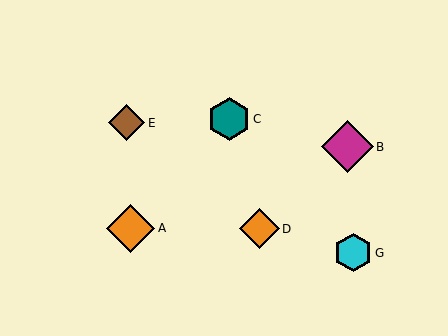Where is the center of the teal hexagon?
The center of the teal hexagon is at (229, 119).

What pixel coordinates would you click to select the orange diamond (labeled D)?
Click at (259, 229) to select the orange diamond D.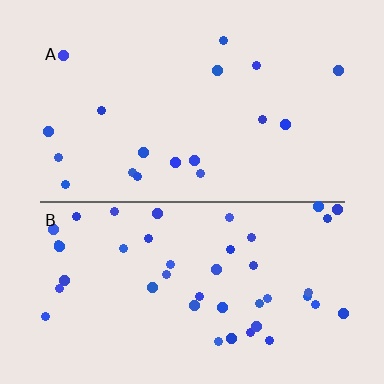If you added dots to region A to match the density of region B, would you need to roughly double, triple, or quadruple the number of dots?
Approximately double.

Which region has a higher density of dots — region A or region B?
B (the bottom).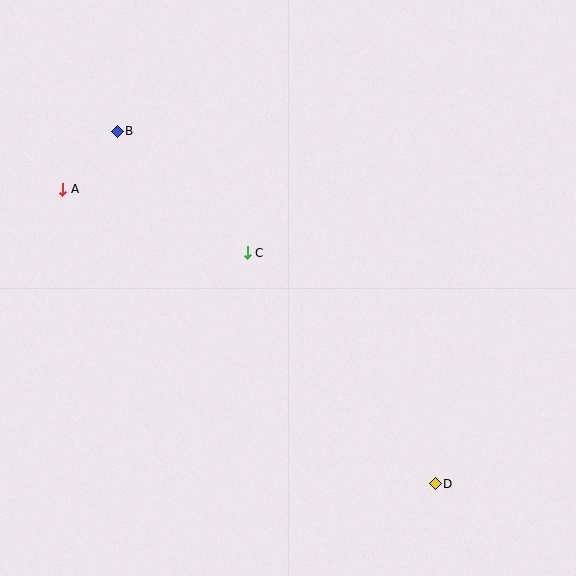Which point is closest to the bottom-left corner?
Point A is closest to the bottom-left corner.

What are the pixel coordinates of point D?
Point D is at (435, 484).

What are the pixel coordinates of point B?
Point B is at (117, 131).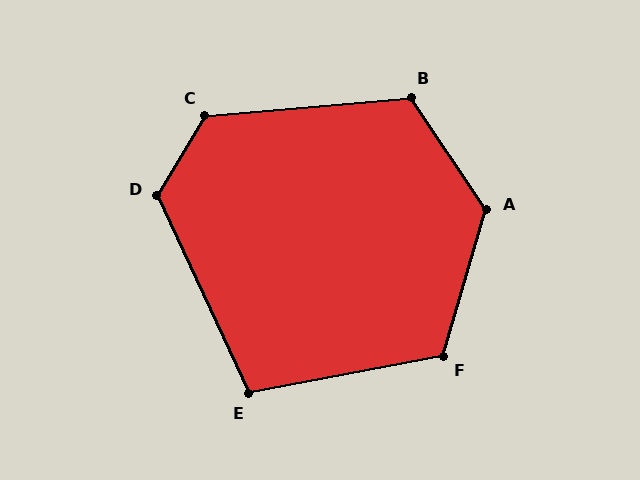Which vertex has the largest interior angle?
A, at approximately 130 degrees.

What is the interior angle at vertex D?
Approximately 124 degrees (obtuse).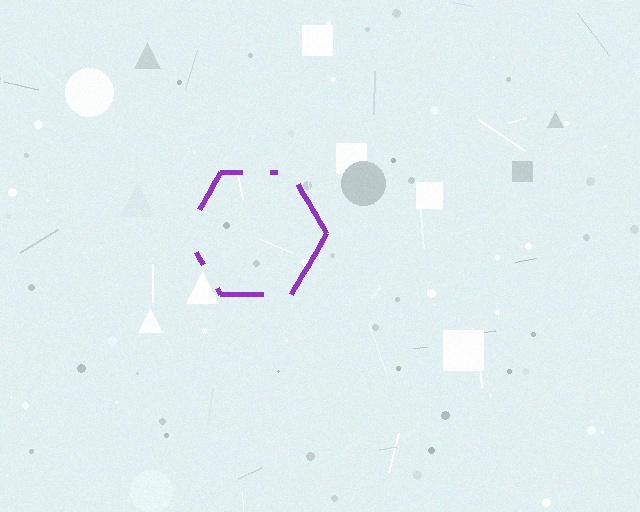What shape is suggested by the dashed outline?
The dashed outline suggests a hexagon.